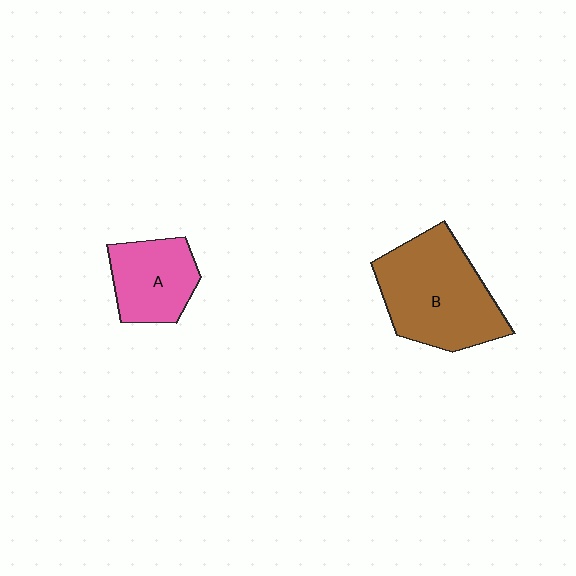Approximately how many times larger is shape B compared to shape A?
Approximately 1.7 times.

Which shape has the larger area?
Shape B (brown).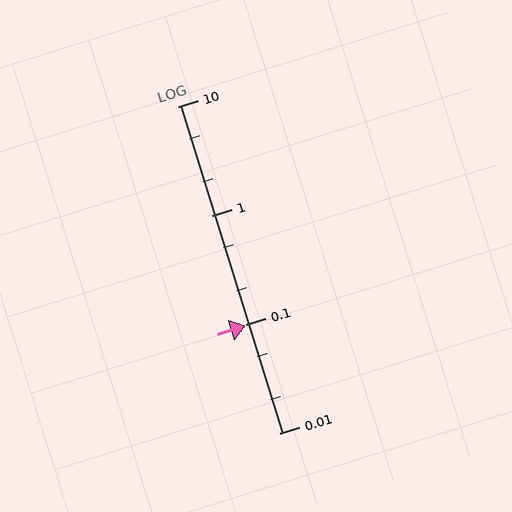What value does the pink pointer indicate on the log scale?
The pointer indicates approximately 0.098.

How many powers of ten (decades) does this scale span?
The scale spans 3 decades, from 0.01 to 10.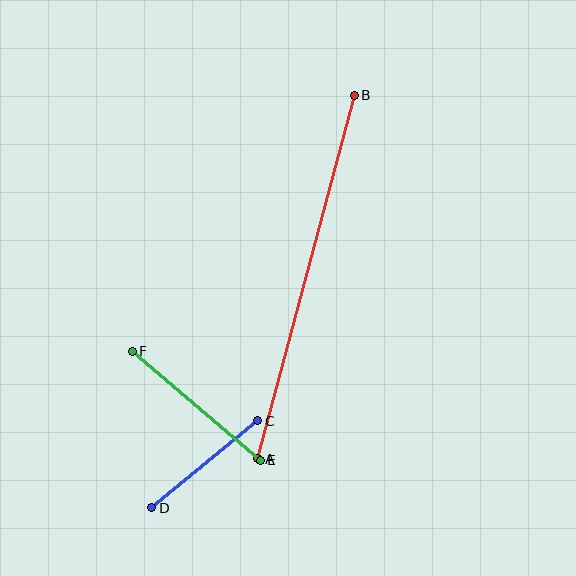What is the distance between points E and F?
The distance is approximately 168 pixels.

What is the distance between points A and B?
The distance is approximately 376 pixels.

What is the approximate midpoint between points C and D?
The midpoint is at approximately (205, 464) pixels.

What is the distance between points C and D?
The distance is approximately 137 pixels.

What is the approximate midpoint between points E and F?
The midpoint is at approximately (196, 406) pixels.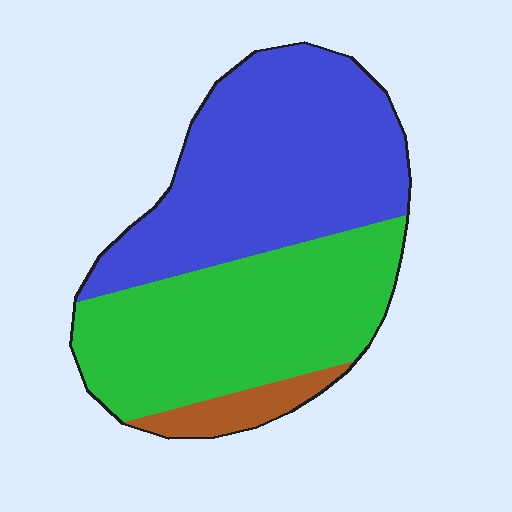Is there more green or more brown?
Green.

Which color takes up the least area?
Brown, at roughly 5%.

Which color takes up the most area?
Blue, at roughly 50%.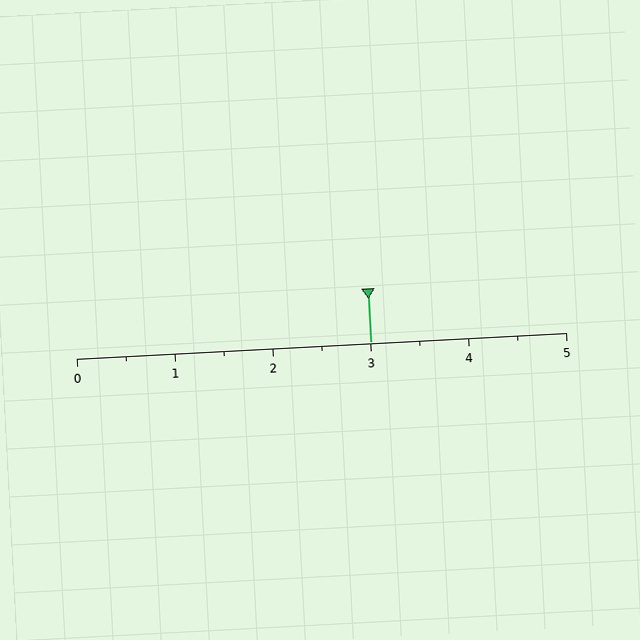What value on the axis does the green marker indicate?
The marker indicates approximately 3.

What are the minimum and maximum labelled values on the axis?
The axis runs from 0 to 5.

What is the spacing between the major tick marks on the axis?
The major ticks are spaced 1 apart.